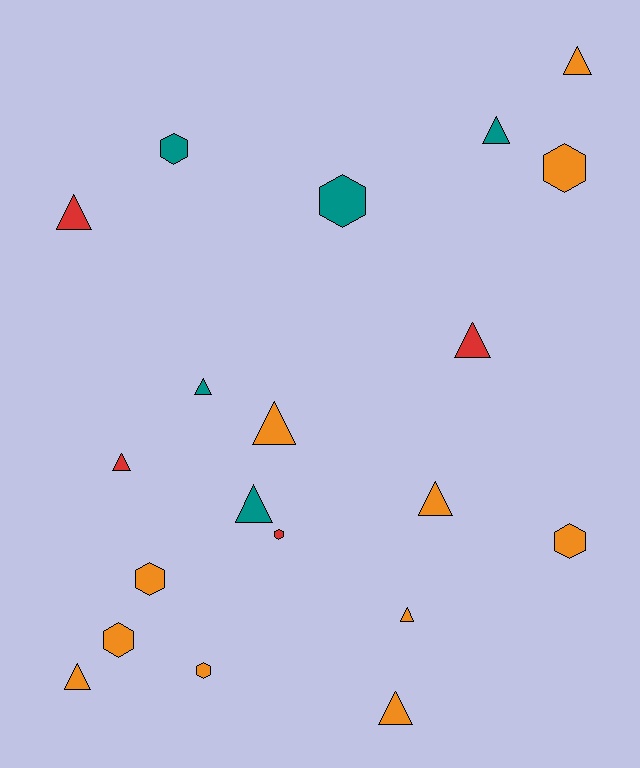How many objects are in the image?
There are 20 objects.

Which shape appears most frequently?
Triangle, with 12 objects.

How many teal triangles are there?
There are 3 teal triangles.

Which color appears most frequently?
Orange, with 11 objects.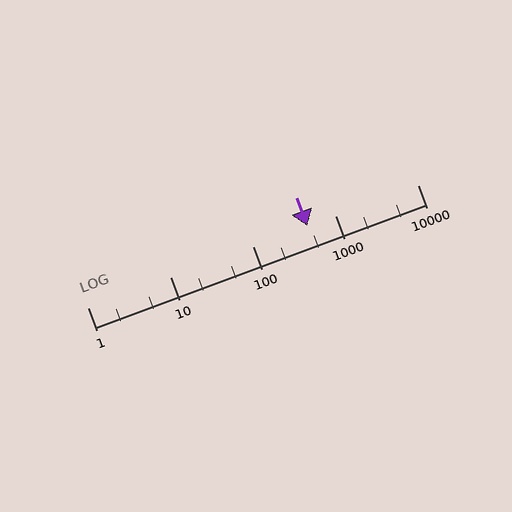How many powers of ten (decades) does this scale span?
The scale spans 4 decades, from 1 to 10000.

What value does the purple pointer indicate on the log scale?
The pointer indicates approximately 460.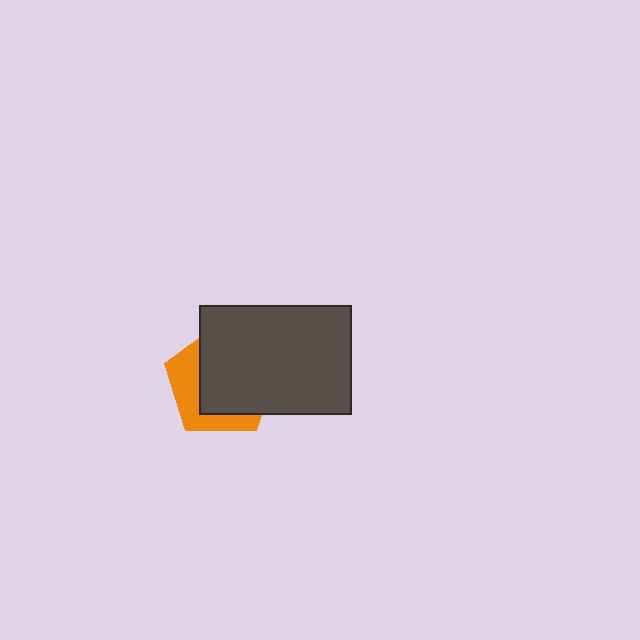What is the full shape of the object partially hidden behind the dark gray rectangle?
The partially hidden object is an orange pentagon.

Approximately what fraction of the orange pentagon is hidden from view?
Roughly 65% of the orange pentagon is hidden behind the dark gray rectangle.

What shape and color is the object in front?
The object in front is a dark gray rectangle.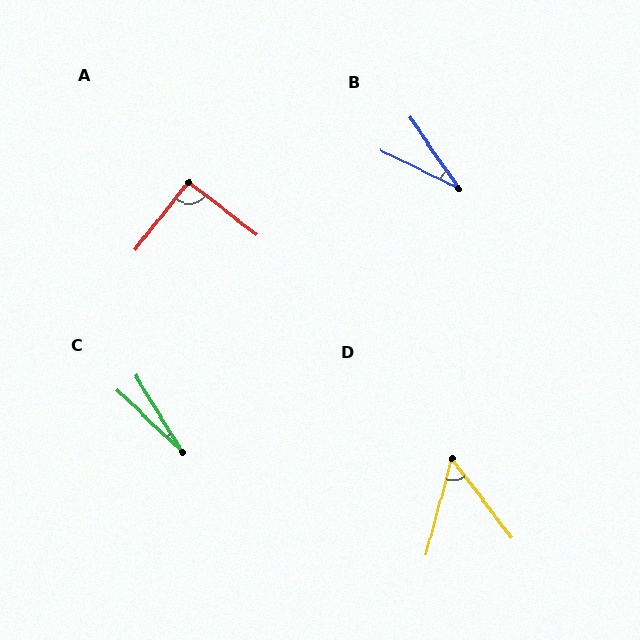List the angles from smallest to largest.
C (15°), B (30°), D (53°), A (91°).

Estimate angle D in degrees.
Approximately 53 degrees.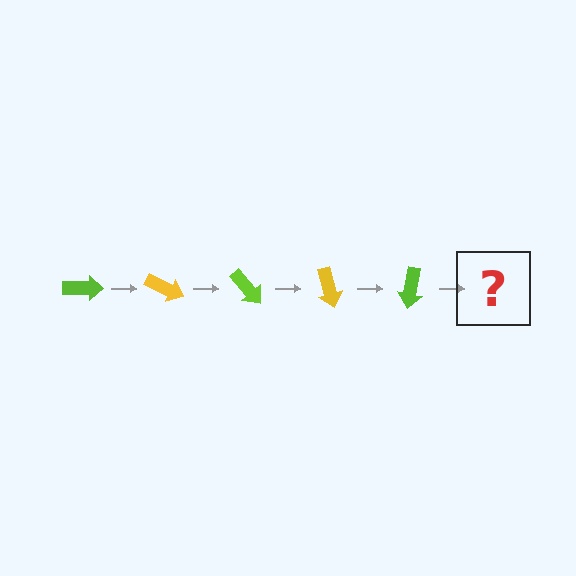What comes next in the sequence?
The next element should be a yellow arrow, rotated 125 degrees from the start.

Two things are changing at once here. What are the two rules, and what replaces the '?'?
The two rules are that it rotates 25 degrees each step and the color cycles through lime and yellow. The '?' should be a yellow arrow, rotated 125 degrees from the start.